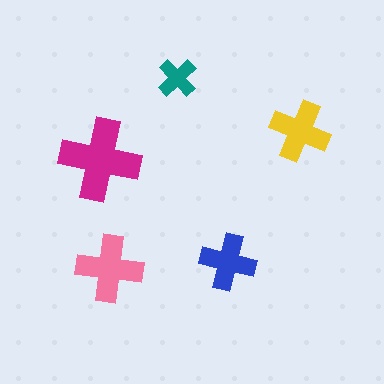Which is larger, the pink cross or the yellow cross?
The pink one.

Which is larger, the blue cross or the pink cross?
The pink one.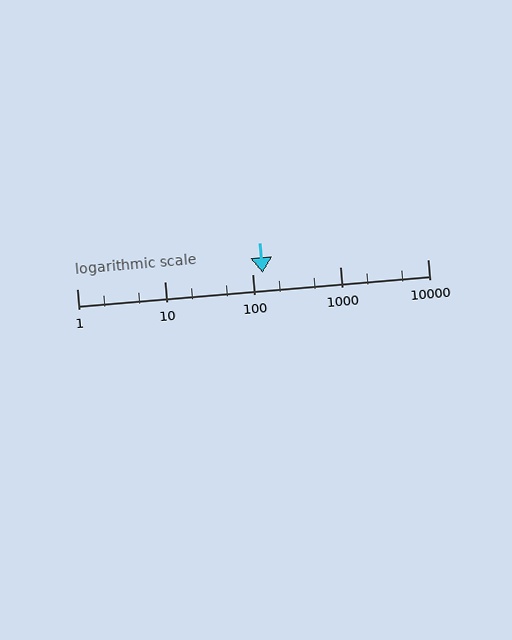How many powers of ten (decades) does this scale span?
The scale spans 4 decades, from 1 to 10000.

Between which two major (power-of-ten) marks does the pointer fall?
The pointer is between 100 and 1000.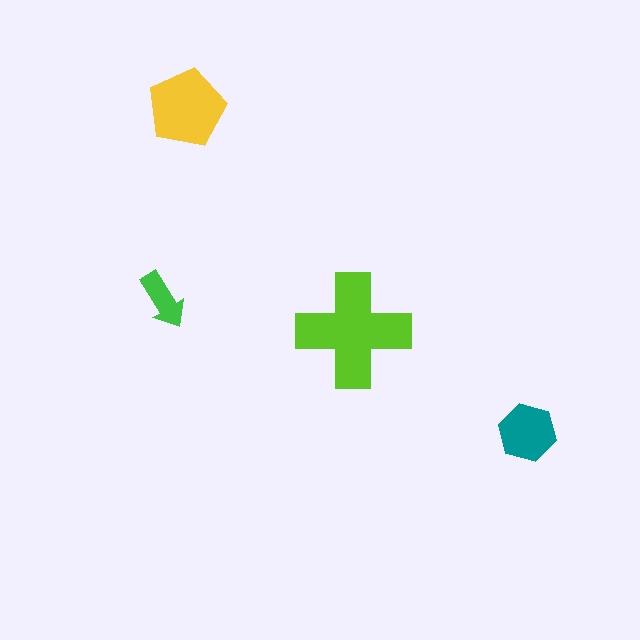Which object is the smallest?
The green arrow.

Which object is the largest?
The lime cross.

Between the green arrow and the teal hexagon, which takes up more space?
The teal hexagon.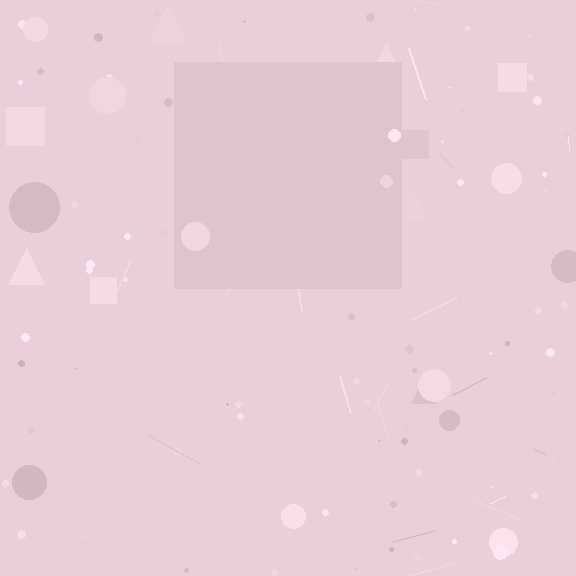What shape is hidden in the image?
A square is hidden in the image.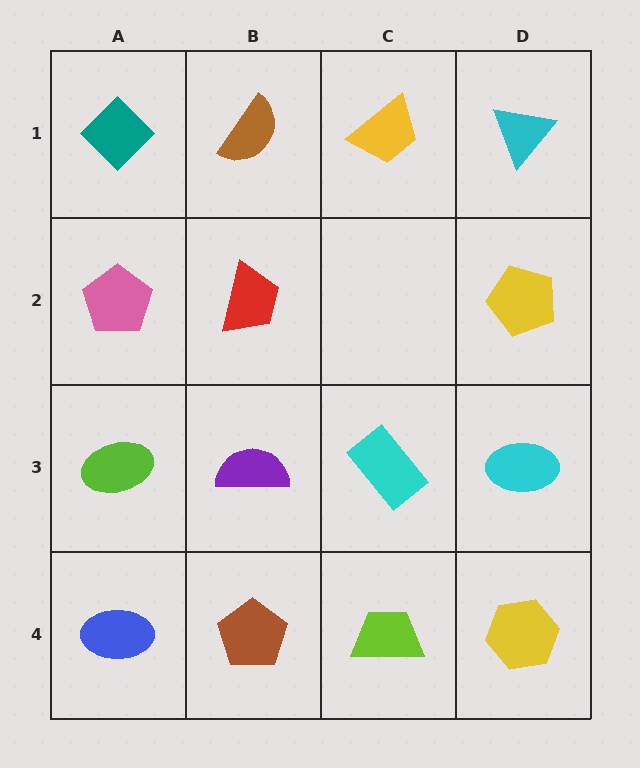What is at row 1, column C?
A yellow trapezoid.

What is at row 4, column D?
A yellow hexagon.